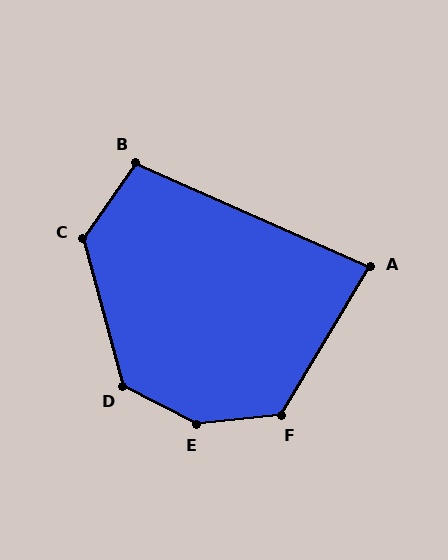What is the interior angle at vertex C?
Approximately 130 degrees (obtuse).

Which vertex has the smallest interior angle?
A, at approximately 83 degrees.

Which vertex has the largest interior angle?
E, at approximately 147 degrees.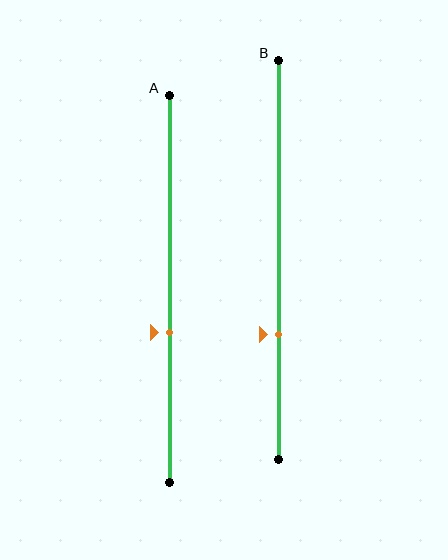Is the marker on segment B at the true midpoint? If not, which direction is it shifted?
No, the marker on segment B is shifted downward by about 19% of the segment length.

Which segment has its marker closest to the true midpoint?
Segment A has its marker closest to the true midpoint.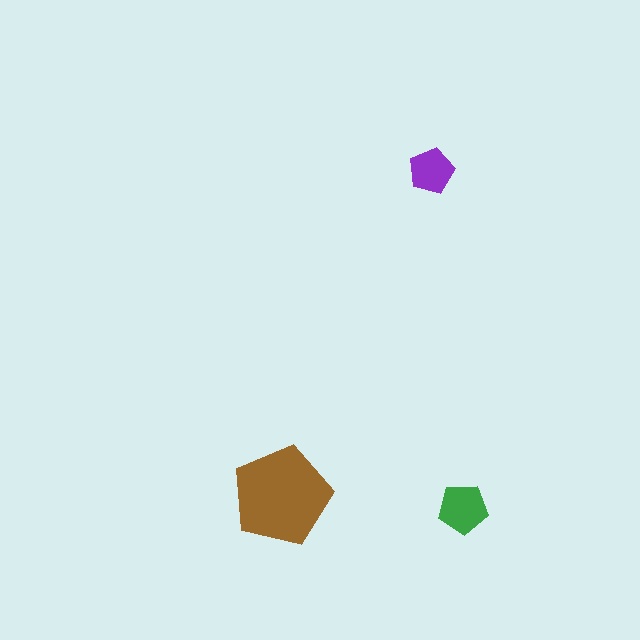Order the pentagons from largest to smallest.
the brown one, the green one, the purple one.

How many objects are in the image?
There are 3 objects in the image.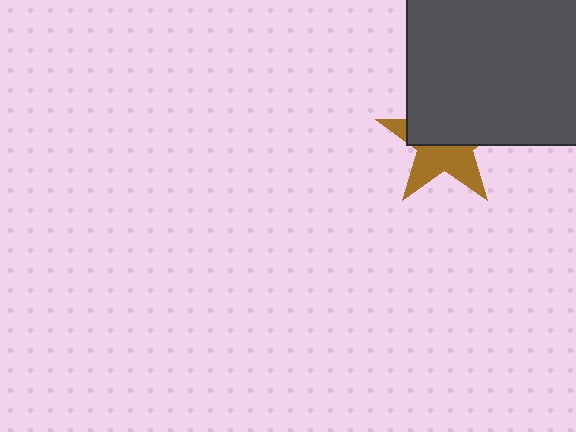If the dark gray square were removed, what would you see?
You would see the complete brown star.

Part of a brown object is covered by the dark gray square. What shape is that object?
It is a star.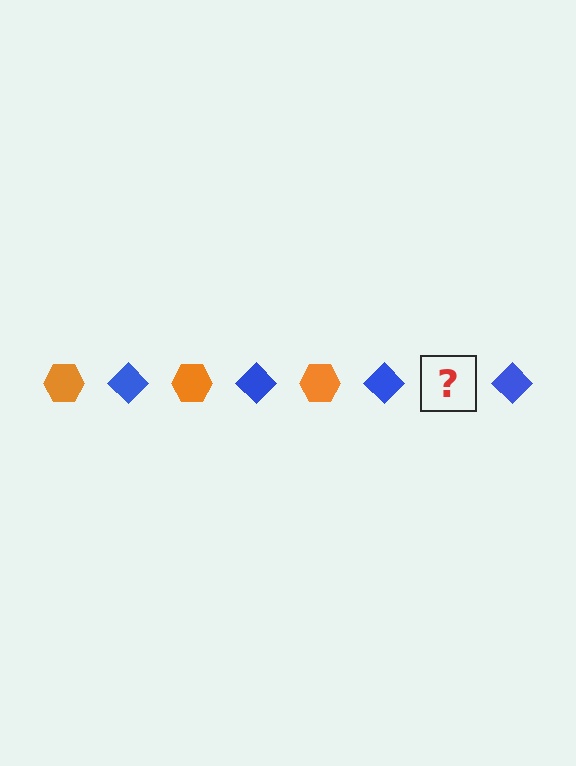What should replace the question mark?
The question mark should be replaced with an orange hexagon.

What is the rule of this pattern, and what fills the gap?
The rule is that the pattern alternates between orange hexagon and blue diamond. The gap should be filled with an orange hexagon.